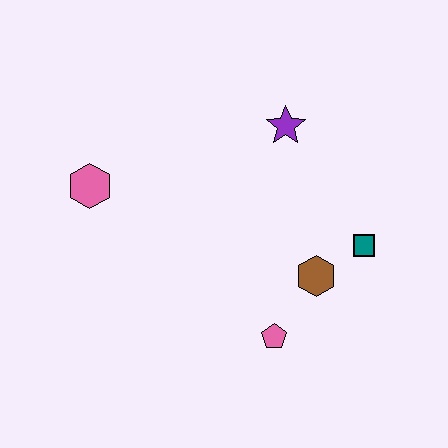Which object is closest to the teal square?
The brown hexagon is closest to the teal square.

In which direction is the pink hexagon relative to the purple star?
The pink hexagon is to the left of the purple star.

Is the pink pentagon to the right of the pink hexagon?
Yes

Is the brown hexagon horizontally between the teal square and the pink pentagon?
Yes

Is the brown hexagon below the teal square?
Yes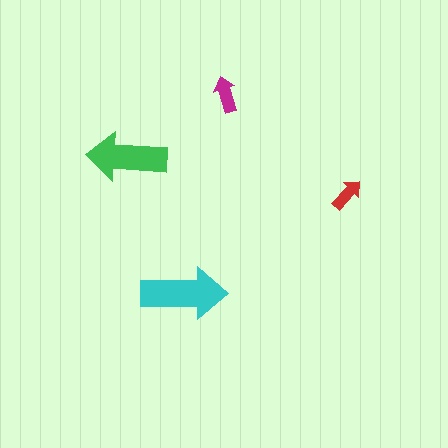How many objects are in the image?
There are 4 objects in the image.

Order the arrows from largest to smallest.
the cyan one, the green one, the magenta one, the red one.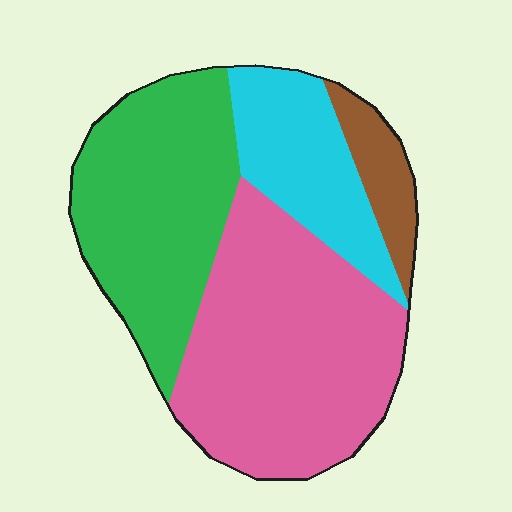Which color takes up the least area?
Brown, at roughly 5%.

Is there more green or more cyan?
Green.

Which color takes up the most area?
Pink, at roughly 40%.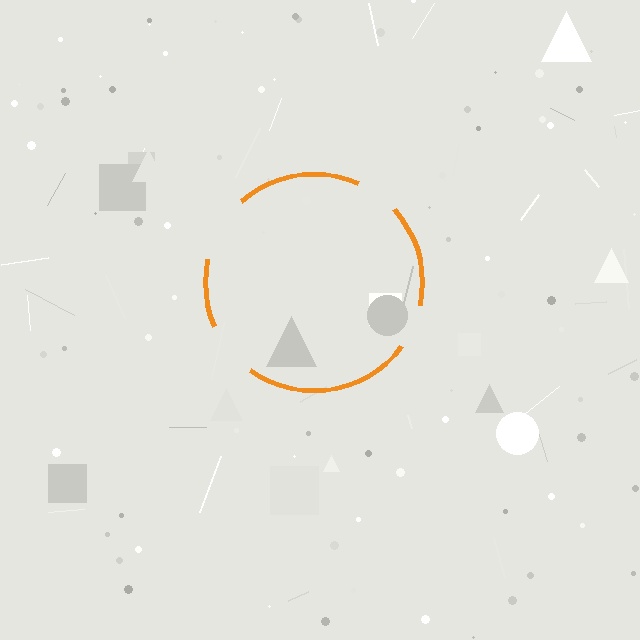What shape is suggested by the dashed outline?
The dashed outline suggests a circle.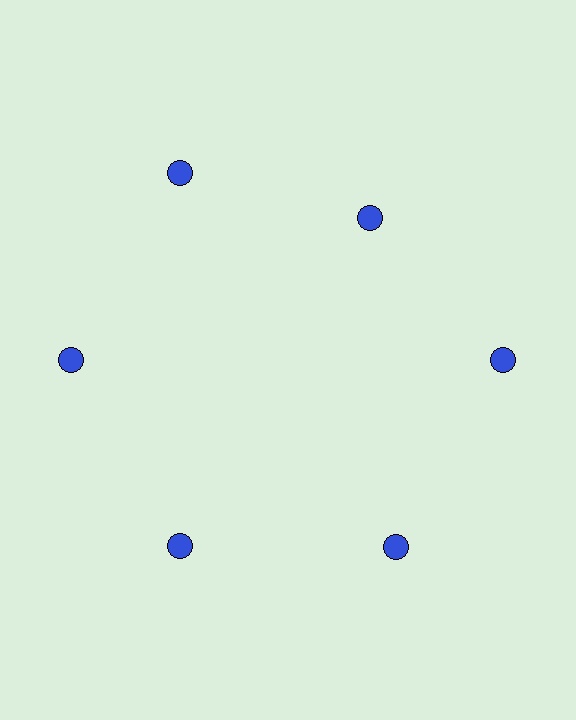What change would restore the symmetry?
The symmetry would be restored by moving it outward, back onto the ring so that all 6 circles sit at equal angles and equal distance from the center.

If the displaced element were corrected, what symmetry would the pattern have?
It would have 6-fold rotational symmetry — the pattern would map onto itself every 60 degrees.